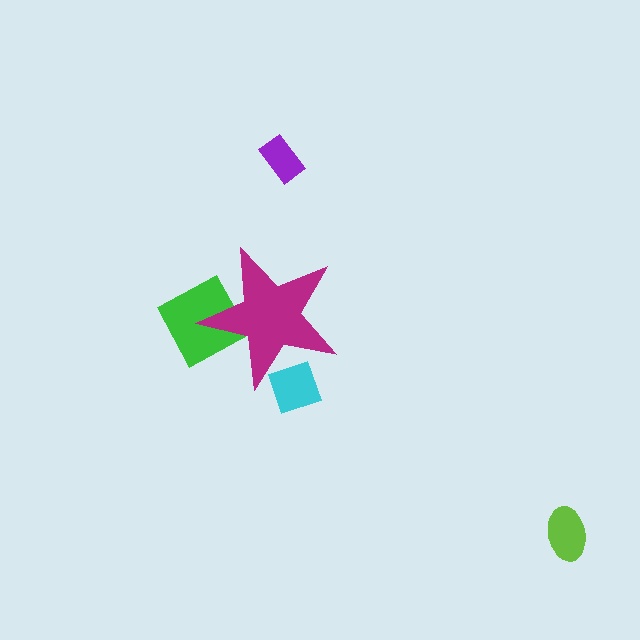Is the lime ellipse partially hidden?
No, the lime ellipse is fully visible.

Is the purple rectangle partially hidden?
No, the purple rectangle is fully visible.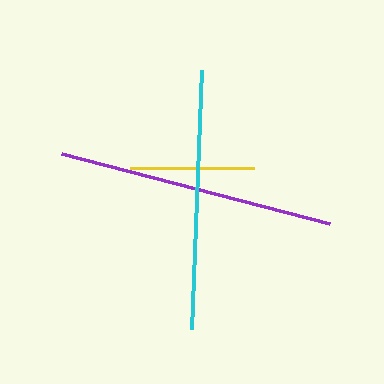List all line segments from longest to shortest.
From longest to shortest: purple, cyan, yellow.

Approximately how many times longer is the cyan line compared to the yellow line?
The cyan line is approximately 2.1 times the length of the yellow line.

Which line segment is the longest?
The purple line is the longest at approximately 277 pixels.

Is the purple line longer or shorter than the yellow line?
The purple line is longer than the yellow line.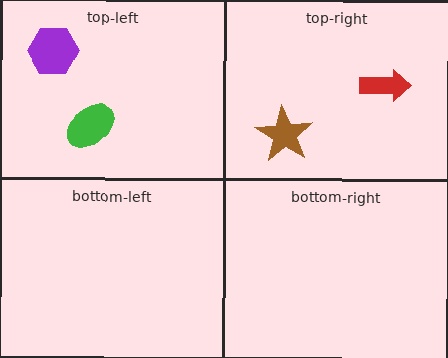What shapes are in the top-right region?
The red arrow, the brown star.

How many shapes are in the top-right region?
2.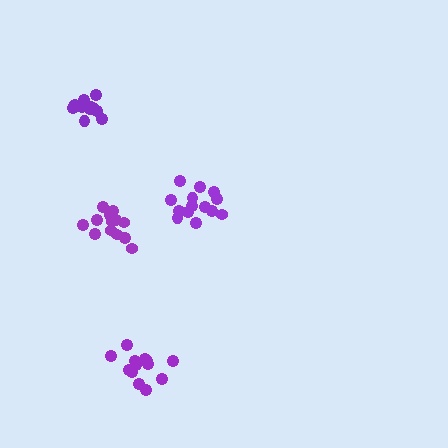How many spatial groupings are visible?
There are 4 spatial groupings.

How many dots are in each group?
Group 1: 14 dots, Group 2: 12 dots, Group 3: 13 dots, Group 4: 14 dots (53 total).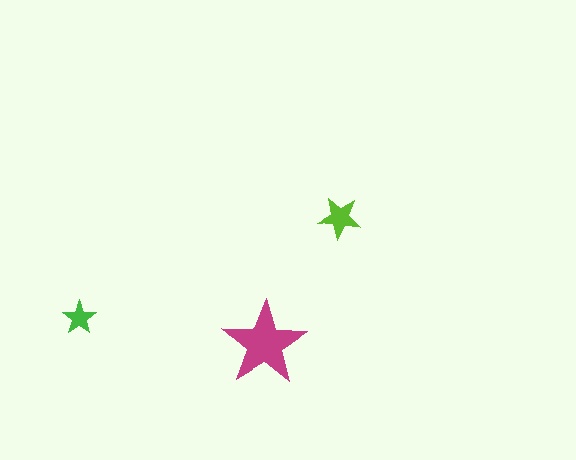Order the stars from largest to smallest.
the magenta one, the lime one, the green one.